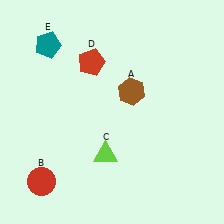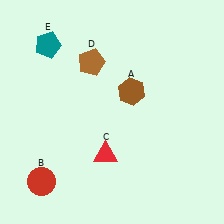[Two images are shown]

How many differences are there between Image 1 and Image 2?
There are 2 differences between the two images.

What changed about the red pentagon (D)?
In Image 1, D is red. In Image 2, it changed to brown.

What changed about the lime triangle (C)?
In Image 1, C is lime. In Image 2, it changed to red.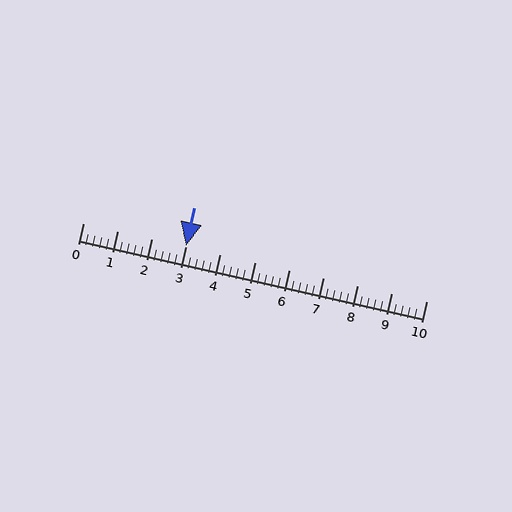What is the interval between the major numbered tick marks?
The major tick marks are spaced 1 units apart.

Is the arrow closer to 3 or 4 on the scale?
The arrow is closer to 3.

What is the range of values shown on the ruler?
The ruler shows values from 0 to 10.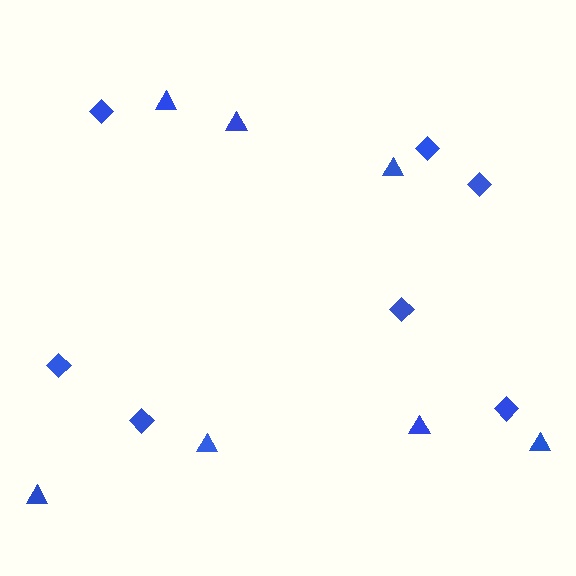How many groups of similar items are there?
There are 2 groups: one group of diamonds (7) and one group of triangles (7).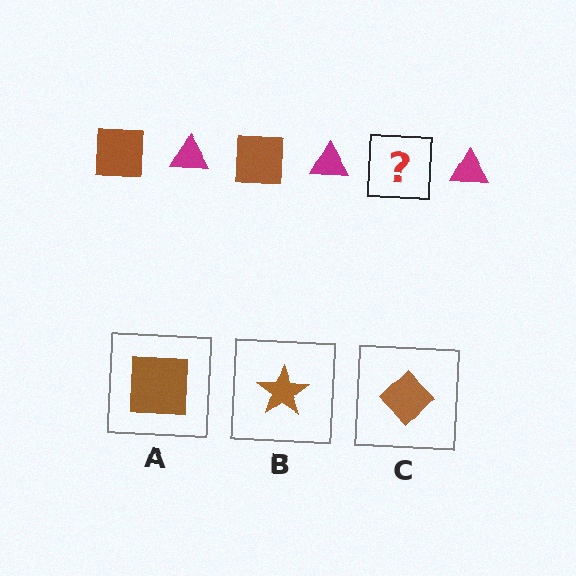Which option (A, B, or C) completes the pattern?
A.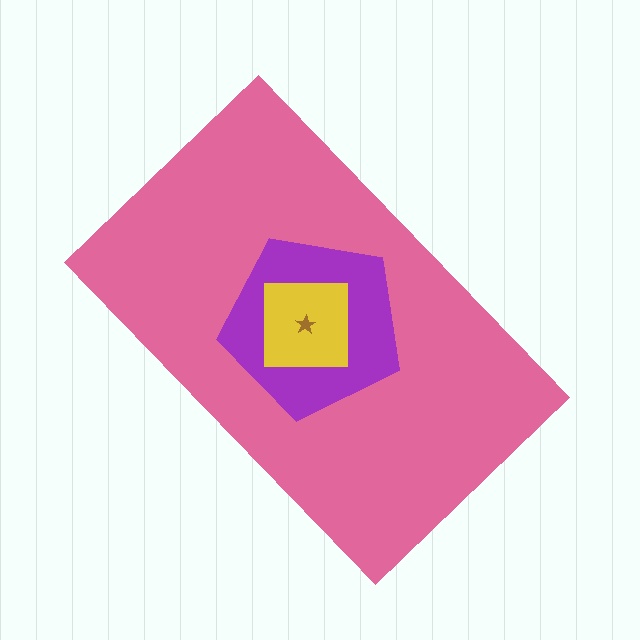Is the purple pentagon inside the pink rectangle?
Yes.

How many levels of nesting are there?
4.